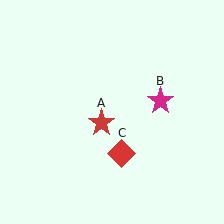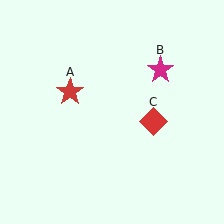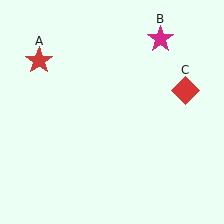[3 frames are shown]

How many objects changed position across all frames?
3 objects changed position: red star (object A), magenta star (object B), red diamond (object C).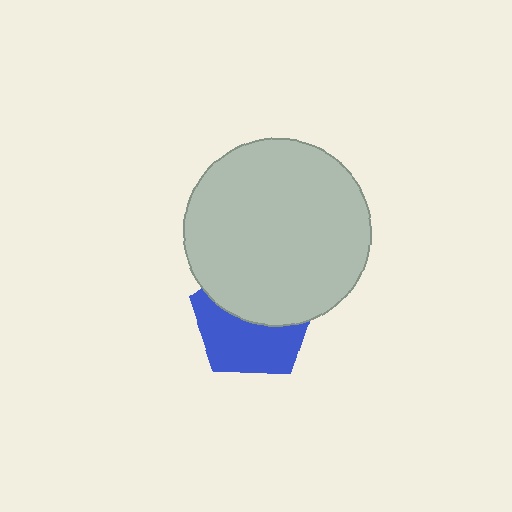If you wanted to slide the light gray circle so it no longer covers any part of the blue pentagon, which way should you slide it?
Slide it up — that is the most direct way to separate the two shapes.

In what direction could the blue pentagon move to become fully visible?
The blue pentagon could move down. That would shift it out from behind the light gray circle entirely.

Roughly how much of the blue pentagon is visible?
About half of it is visible (roughly 52%).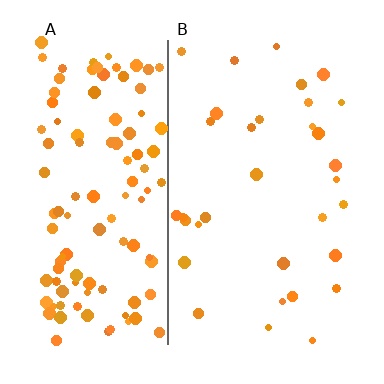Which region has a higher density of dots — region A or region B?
A (the left).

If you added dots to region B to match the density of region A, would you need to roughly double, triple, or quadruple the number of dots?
Approximately triple.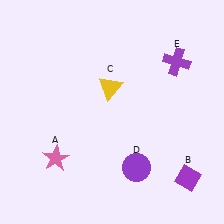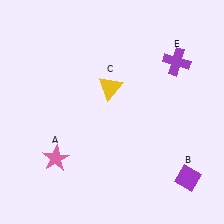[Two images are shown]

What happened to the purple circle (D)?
The purple circle (D) was removed in Image 2. It was in the bottom-right area of Image 1.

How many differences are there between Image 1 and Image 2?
There is 1 difference between the two images.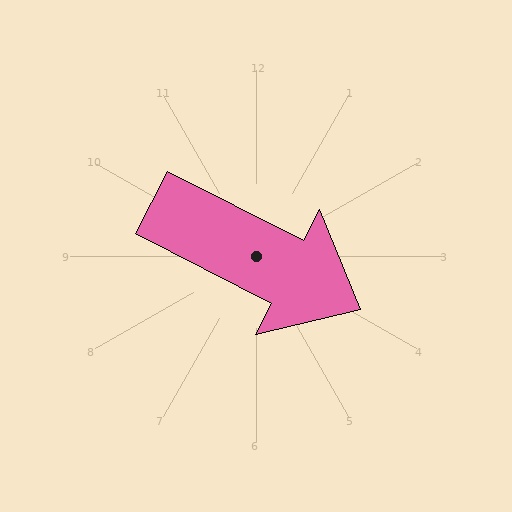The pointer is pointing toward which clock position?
Roughly 4 o'clock.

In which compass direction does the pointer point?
Southeast.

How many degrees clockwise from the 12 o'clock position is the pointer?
Approximately 117 degrees.